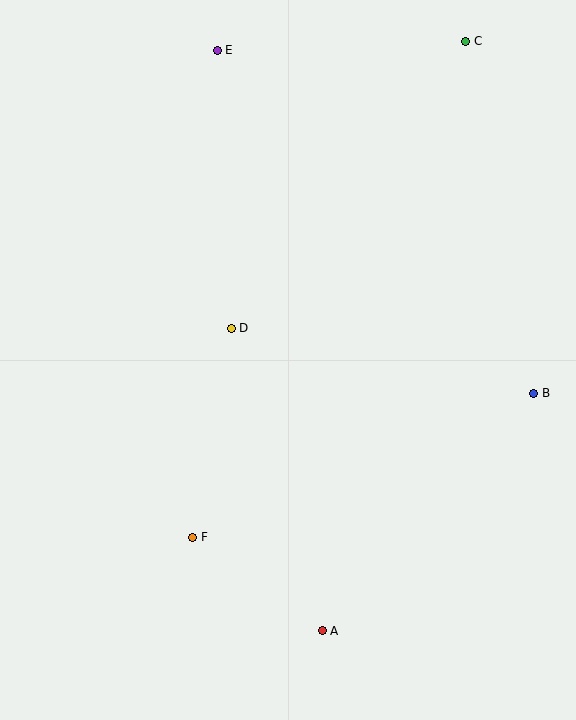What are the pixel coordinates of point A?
Point A is at (322, 631).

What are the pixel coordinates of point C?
Point C is at (466, 41).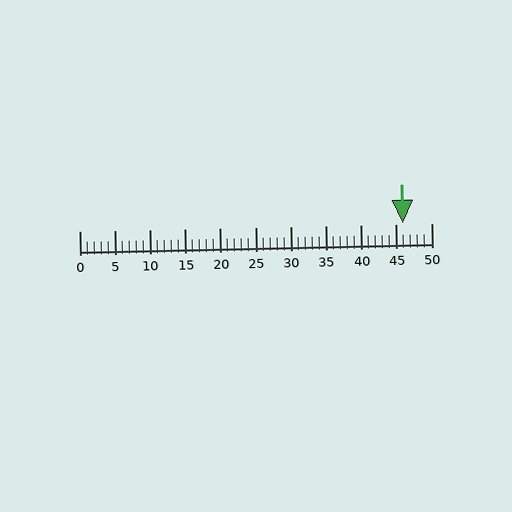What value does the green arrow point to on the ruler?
The green arrow points to approximately 46.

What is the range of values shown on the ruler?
The ruler shows values from 0 to 50.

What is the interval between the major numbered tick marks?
The major tick marks are spaced 5 units apart.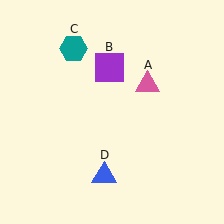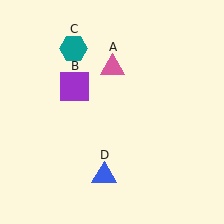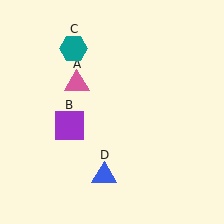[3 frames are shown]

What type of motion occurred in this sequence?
The pink triangle (object A), purple square (object B) rotated counterclockwise around the center of the scene.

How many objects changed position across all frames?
2 objects changed position: pink triangle (object A), purple square (object B).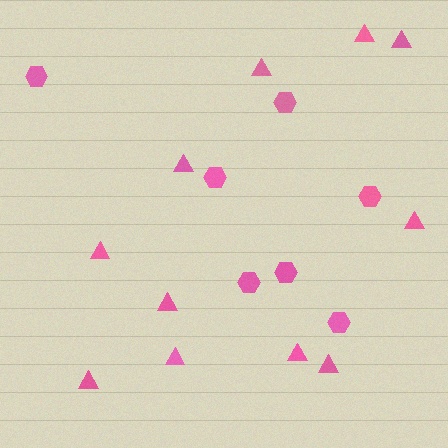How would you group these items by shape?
There are 2 groups: one group of triangles (11) and one group of hexagons (7).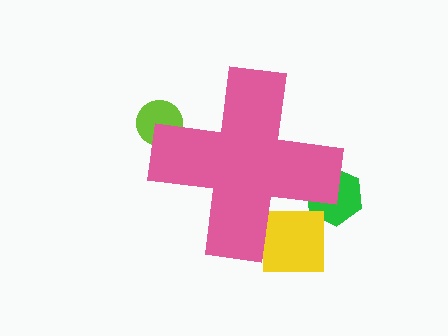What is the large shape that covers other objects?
A pink cross.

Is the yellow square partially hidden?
Yes, the yellow square is partially hidden behind the pink cross.